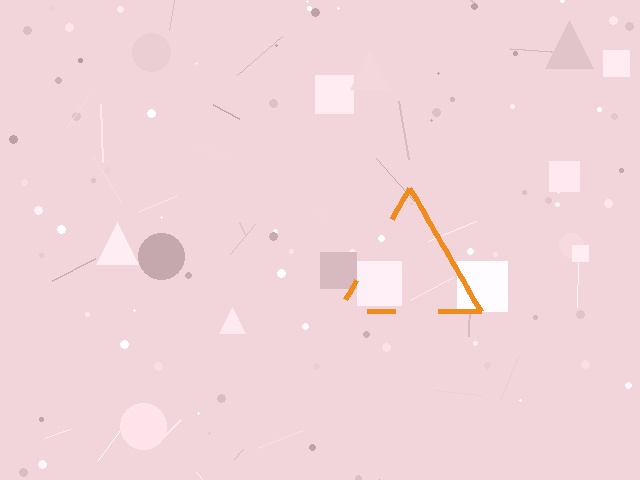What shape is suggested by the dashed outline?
The dashed outline suggests a triangle.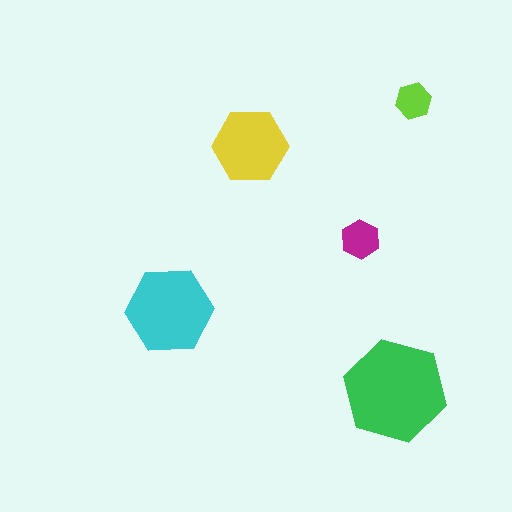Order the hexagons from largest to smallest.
the green one, the cyan one, the yellow one, the magenta one, the lime one.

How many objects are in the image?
There are 5 objects in the image.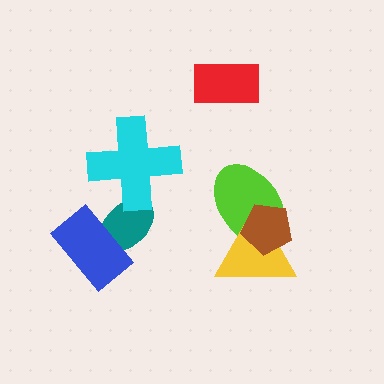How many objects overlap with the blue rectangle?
1 object overlaps with the blue rectangle.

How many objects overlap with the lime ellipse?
2 objects overlap with the lime ellipse.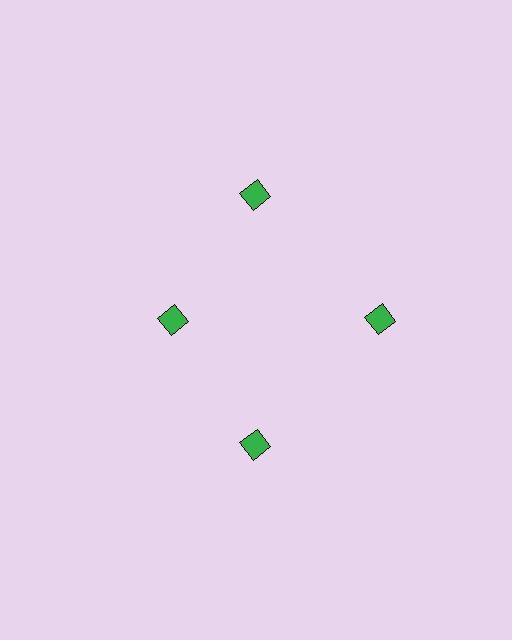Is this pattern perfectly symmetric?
No. The 4 green diamonds are arranged in a ring, but one element near the 9 o'clock position is pulled inward toward the center, breaking the 4-fold rotational symmetry.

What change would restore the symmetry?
The symmetry would be restored by moving it outward, back onto the ring so that all 4 diamonds sit at equal angles and equal distance from the center.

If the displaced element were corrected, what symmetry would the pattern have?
It would have 4-fold rotational symmetry — the pattern would map onto itself every 90 degrees.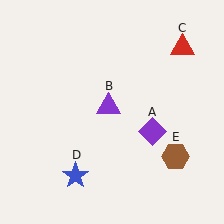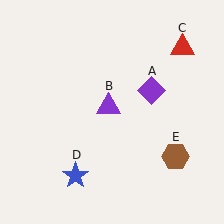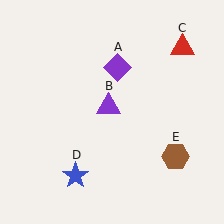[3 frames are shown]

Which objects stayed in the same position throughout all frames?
Purple triangle (object B) and red triangle (object C) and blue star (object D) and brown hexagon (object E) remained stationary.